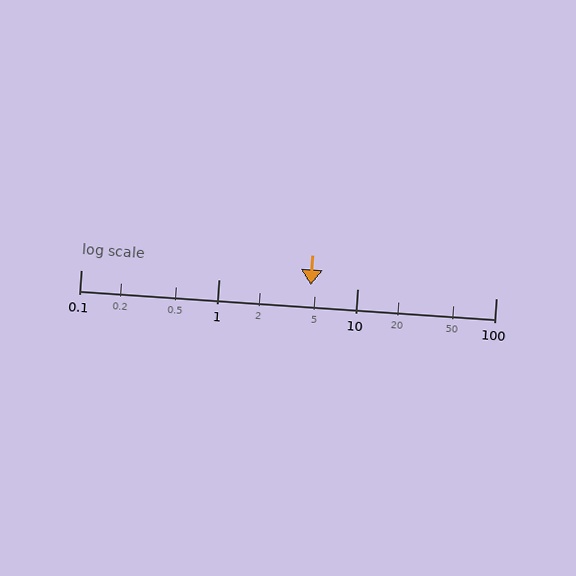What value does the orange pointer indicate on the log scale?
The pointer indicates approximately 4.6.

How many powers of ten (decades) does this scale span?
The scale spans 3 decades, from 0.1 to 100.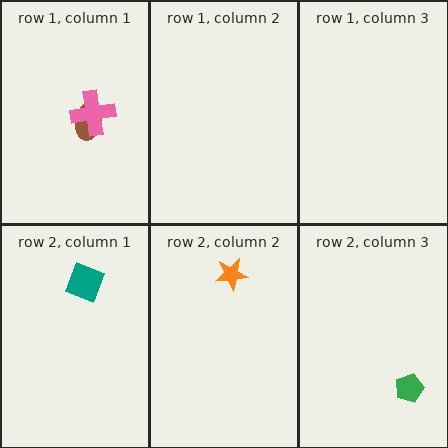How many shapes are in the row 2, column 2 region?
1.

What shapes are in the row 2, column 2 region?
The orange star.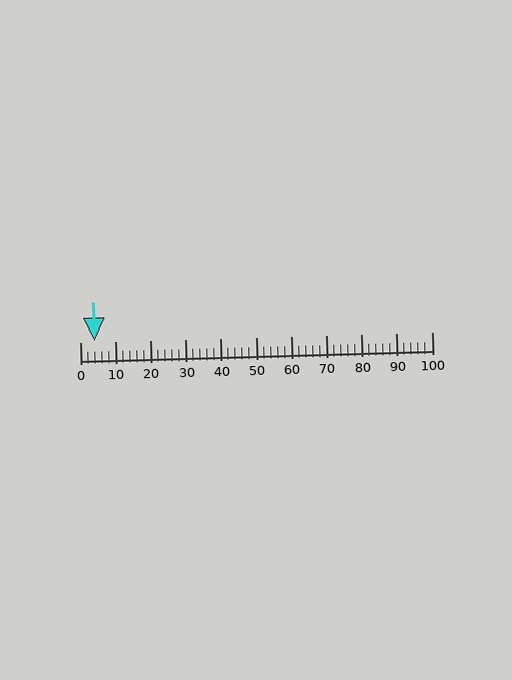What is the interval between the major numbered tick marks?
The major tick marks are spaced 10 units apart.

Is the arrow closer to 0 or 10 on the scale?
The arrow is closer to 0.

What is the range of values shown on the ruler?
The ruler shows values from 0 to 100.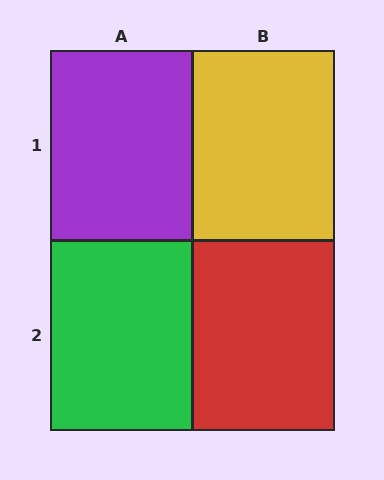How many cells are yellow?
1 cell is yellow.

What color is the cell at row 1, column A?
Purple.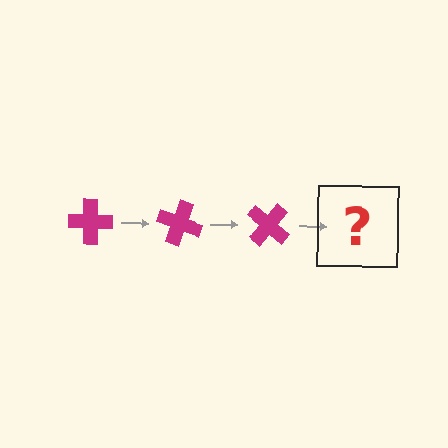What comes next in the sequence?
The next element should be a magenta cross rotated 60 degrees.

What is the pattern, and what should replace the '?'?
The pattern is that the cross rotates 20 degrees each step. The '?' should be a magenta cross rotated 60 degrees.